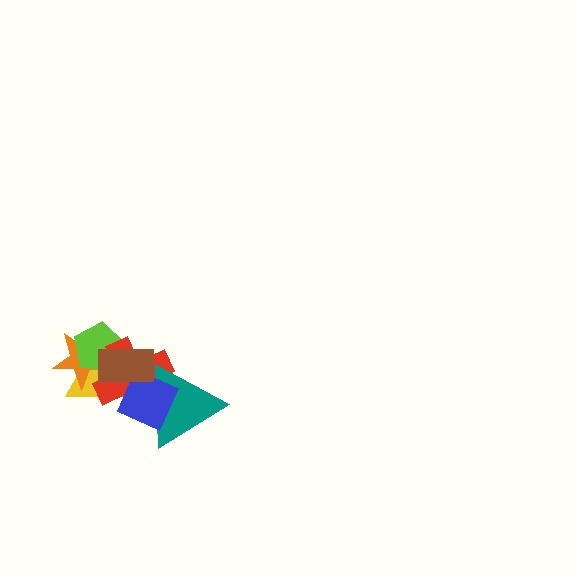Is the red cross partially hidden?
Yes, it is partially covered by another shape.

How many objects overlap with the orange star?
4 objects overlap with the orange star.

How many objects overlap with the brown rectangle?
5 objects overlap with the brown rectangle.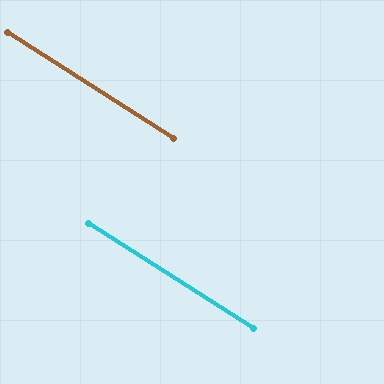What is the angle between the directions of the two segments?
Approximately 0 degrees.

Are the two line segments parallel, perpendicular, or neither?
Parallel — their directions differ by only 0.0°.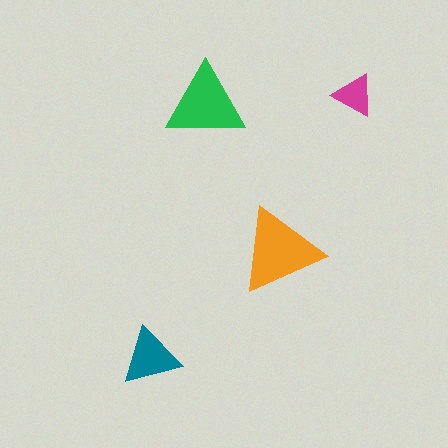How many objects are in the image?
There are 4 objects in the image.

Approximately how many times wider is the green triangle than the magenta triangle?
About 2 times wider.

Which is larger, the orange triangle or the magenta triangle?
The orange one.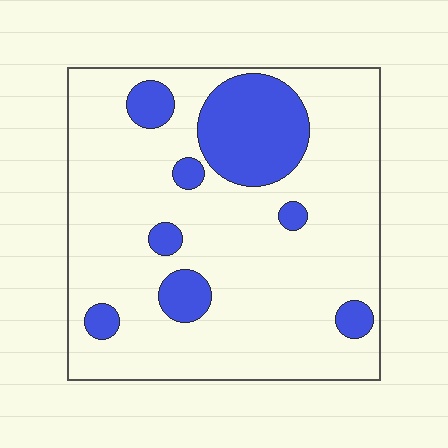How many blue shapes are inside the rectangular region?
8.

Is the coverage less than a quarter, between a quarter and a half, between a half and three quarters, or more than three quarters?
Less than a quarter.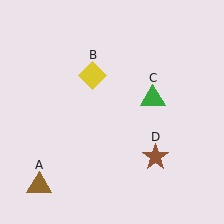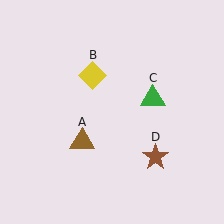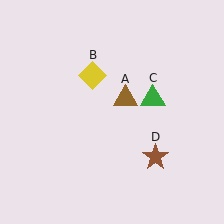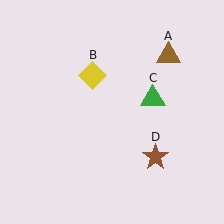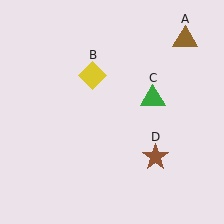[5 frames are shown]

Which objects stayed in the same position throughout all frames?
Yellow diamond (object B) and green triangle (object C) and brown star (object D) remained stationary.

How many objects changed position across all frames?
1 object changed position: brown triangle (object A).